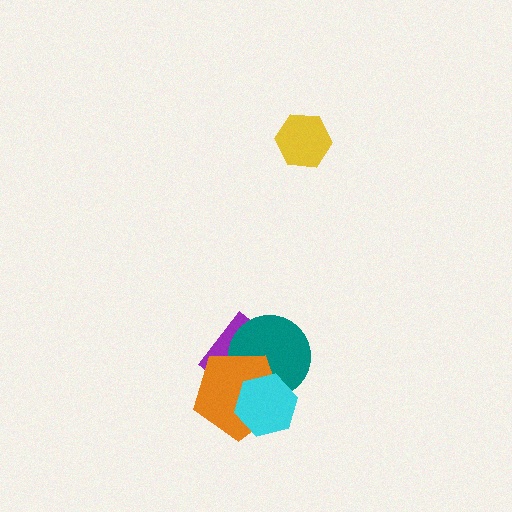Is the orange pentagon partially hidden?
Yes, it is partially covered by another shape.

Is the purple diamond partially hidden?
Yes, it is partially covered by another shape.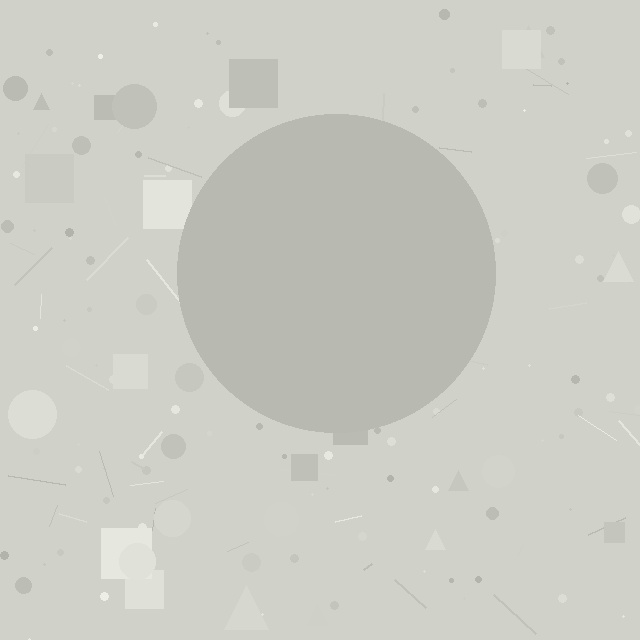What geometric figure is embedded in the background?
A circle is embedded in the background.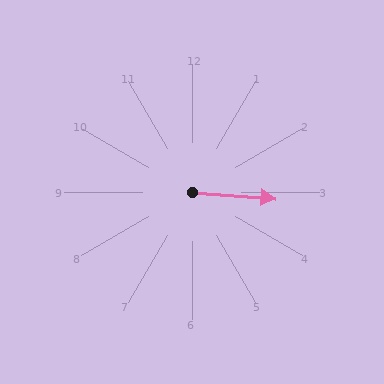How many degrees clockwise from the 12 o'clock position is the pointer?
Approximately 94 degrees.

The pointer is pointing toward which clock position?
Roughly 3 o'clock.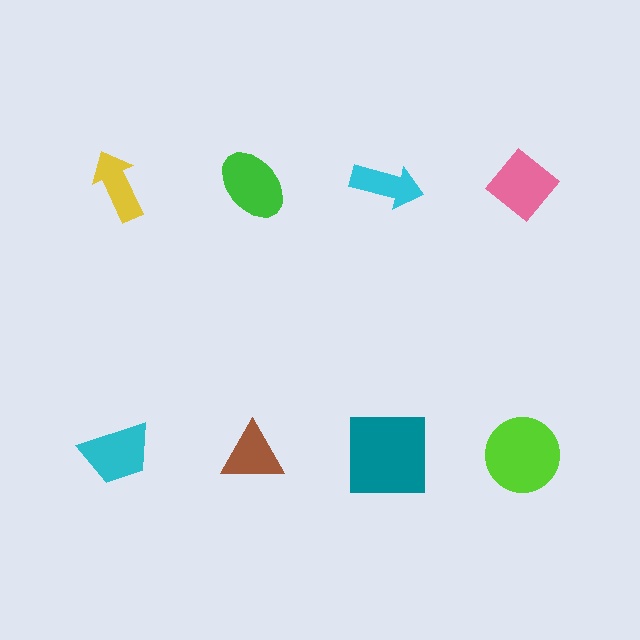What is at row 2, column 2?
A brown triangle.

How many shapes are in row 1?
4 shapes.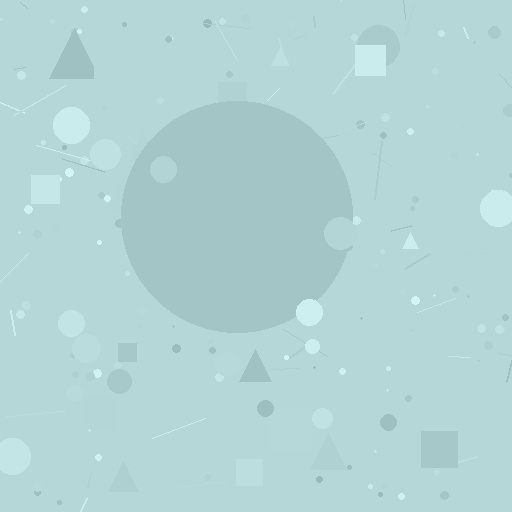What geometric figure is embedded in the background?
A circle is embedded in the background.